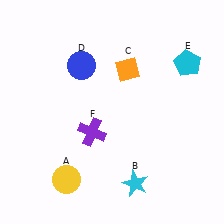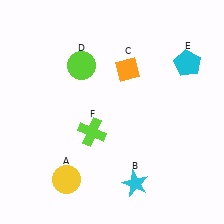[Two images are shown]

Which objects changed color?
D changed from blue to lime. F changed from purple to lime.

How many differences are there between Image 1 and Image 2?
There are 2 differences between the two images.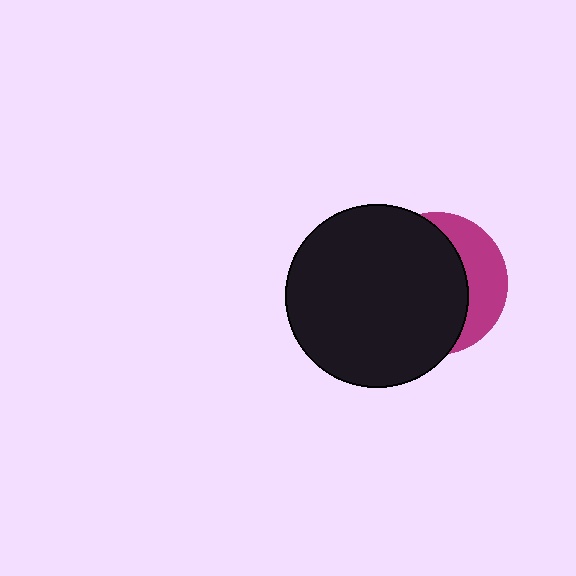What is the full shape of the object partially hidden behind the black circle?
The partially hidden object is a magenta circle.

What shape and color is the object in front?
The object in front is a black circle.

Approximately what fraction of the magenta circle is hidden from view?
Roughly 69% of the magenta circle is hidden behind the black circle.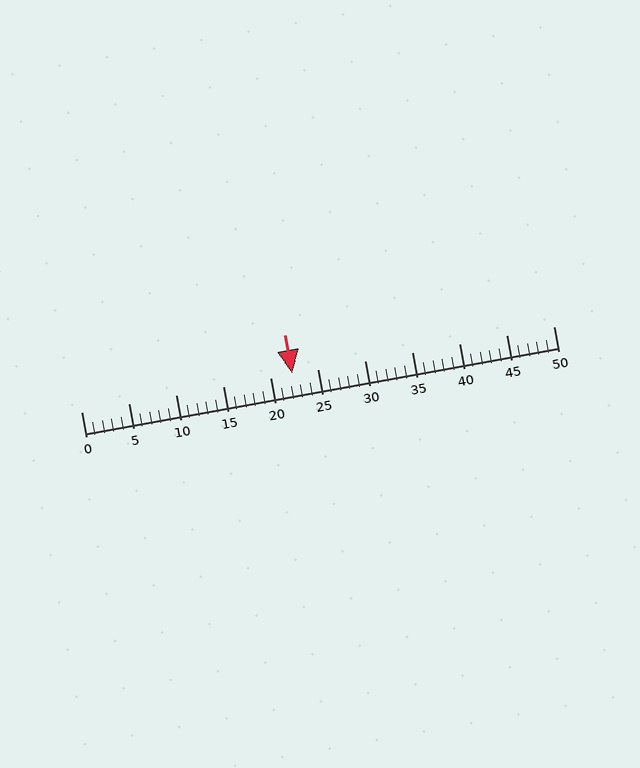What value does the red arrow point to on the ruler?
The red arrow points to approximately 22.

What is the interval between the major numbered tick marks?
The major tick marks are spaced 5 units apart.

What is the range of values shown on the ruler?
The ruler shows values from 0 to 50.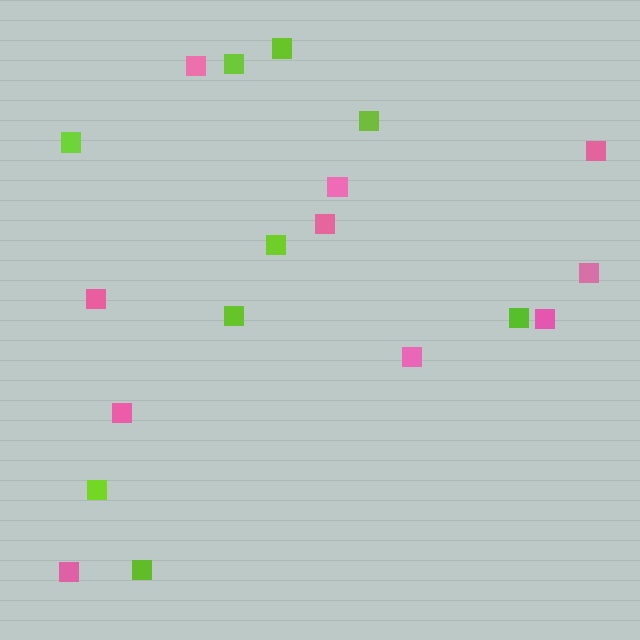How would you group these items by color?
There are 2 groups: one group of pink squares (10) and one group of lime squares (9).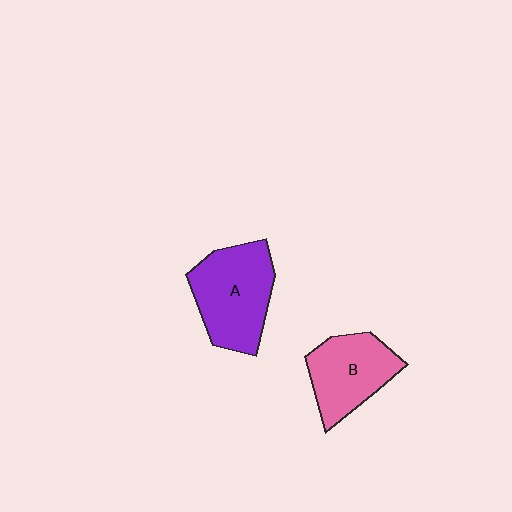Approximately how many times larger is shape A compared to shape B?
Approximately 1.2 times.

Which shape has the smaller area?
Shape B (pink).